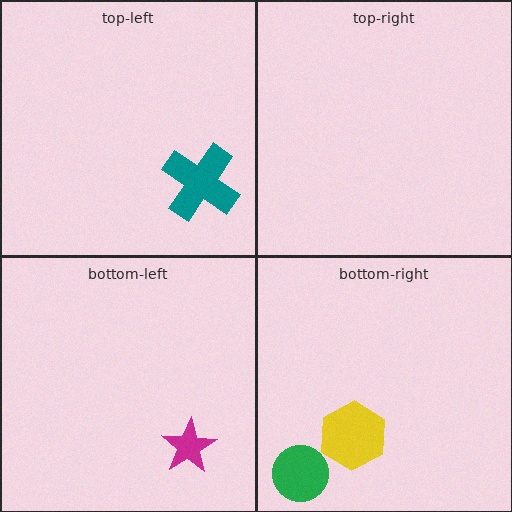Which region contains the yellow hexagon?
The bottom-right region.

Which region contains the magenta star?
The bottom-left region.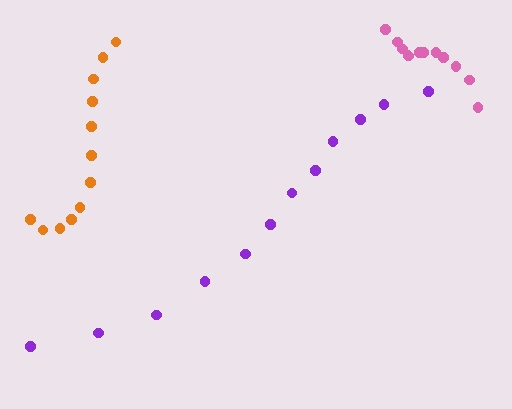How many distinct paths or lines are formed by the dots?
There are 3 distinct paths.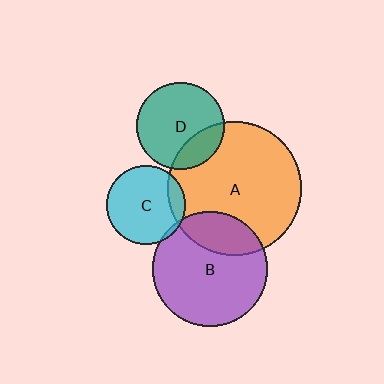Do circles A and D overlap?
Yes.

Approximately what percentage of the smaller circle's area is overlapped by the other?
Approximately 25%.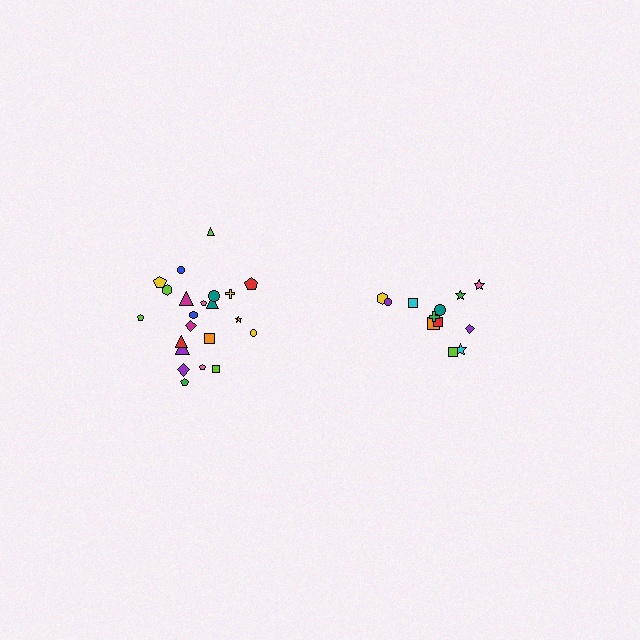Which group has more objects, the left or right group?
The left group.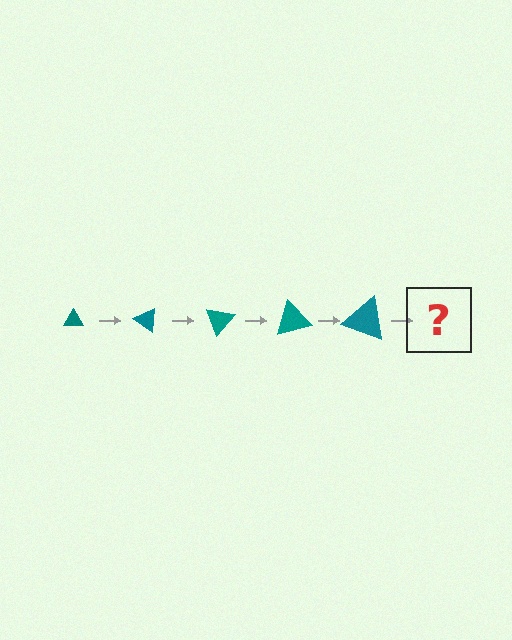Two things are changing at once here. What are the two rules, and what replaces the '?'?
The two rules are that the triangle grows larger each step and it rotates 35 degrees each step. The '?' should be a triangle, larger than the previous one and rotated 175 degrees from the start.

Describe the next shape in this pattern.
It should be a triangle, larger than the previous one and rotated 175 degrees from the start.